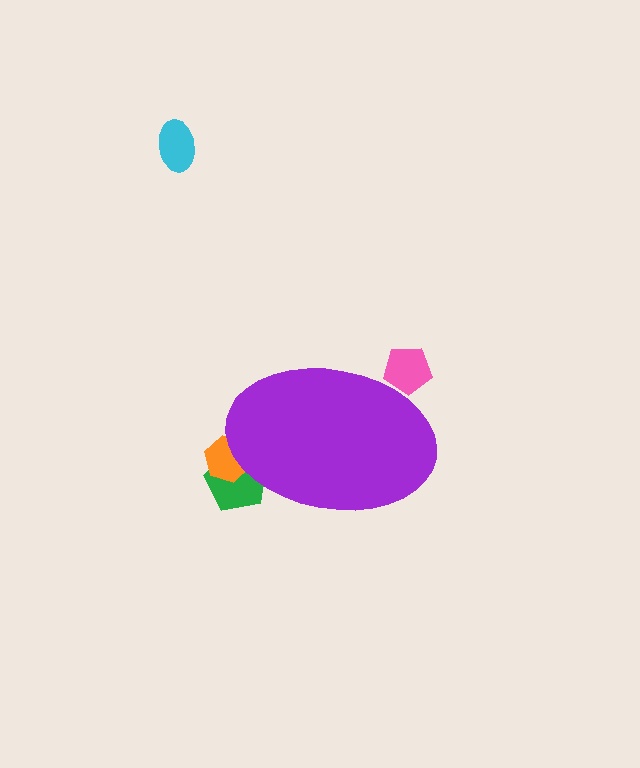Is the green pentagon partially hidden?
Yes, the green pentagon is partially hidden behind the purple ellipse.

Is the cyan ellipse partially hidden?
No, the cyan ellipse is fully visible.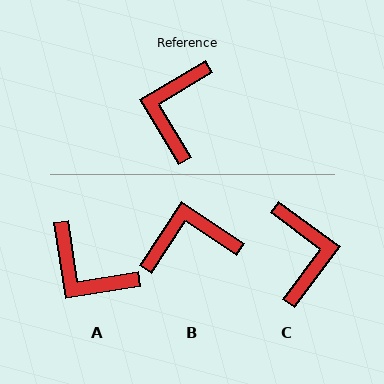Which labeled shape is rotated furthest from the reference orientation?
C, about 157 degrees away.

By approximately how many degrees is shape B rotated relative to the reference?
Approximately 64 degrees clockwise.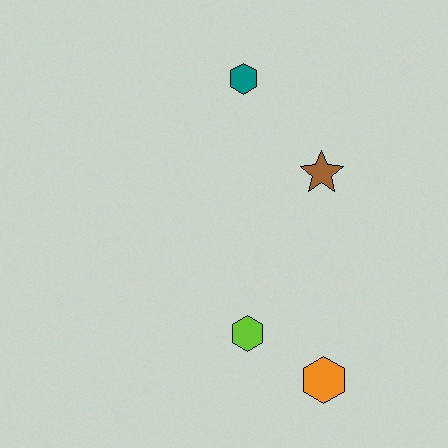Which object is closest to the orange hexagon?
The lime hexagon is closest to the orange hexagon.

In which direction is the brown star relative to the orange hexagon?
The brown star is above the orange hexagon.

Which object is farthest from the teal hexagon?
The orange hexagon is farthest from the teal hexagon.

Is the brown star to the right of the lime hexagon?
Yes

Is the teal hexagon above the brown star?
Yes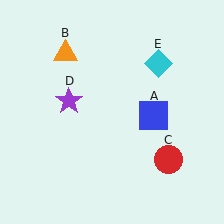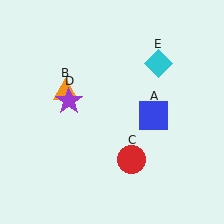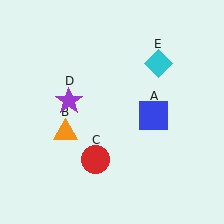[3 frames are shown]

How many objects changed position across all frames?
2 objects changed position: orange triangle (object B), red circle (object C).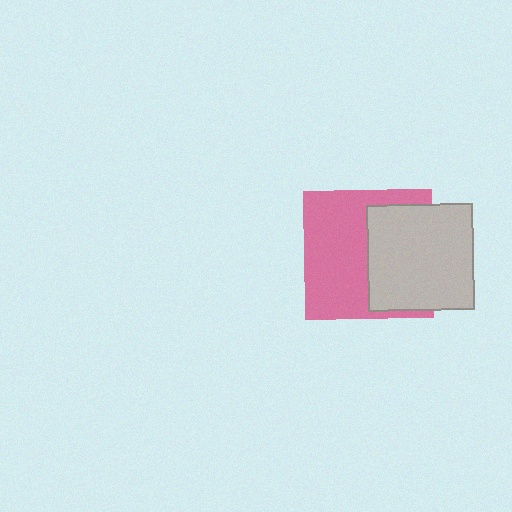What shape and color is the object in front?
The object in front is a light gray square.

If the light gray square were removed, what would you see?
You would see the complete pink square.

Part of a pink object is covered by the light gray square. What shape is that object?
It is a square.